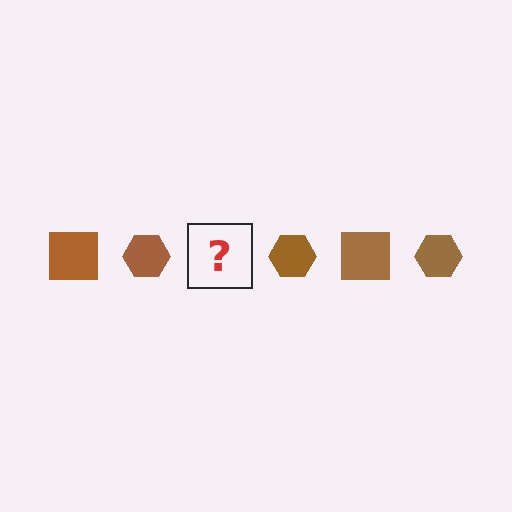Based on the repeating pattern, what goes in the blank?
The blank should be a brown square.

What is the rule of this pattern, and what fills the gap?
The rule is that the pattern cycles through square, hexagon shapes in brown. The gap should be filled with a brown square.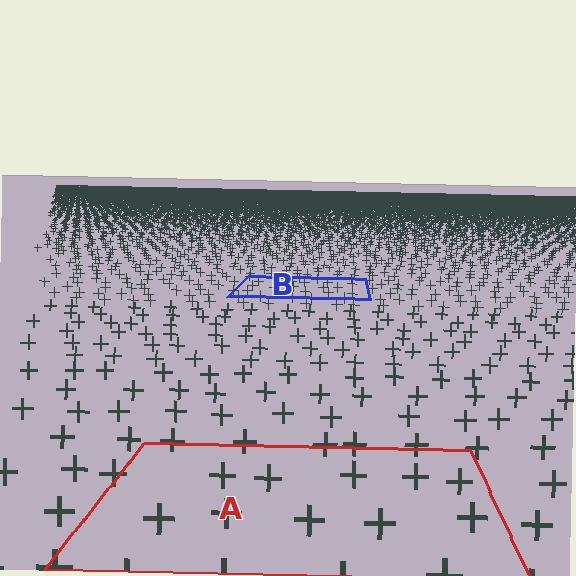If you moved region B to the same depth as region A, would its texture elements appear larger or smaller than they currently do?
They would appear larger. At a closer depth, the same texture elements are projected at a bigger on-screen size.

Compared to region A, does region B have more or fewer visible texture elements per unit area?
Region B has more texture elements per unit area — they are packed more densely because it is farther away.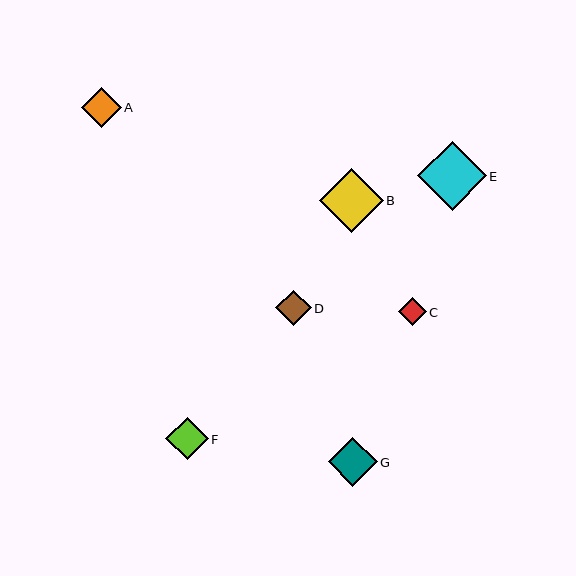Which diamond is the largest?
Diamond E is the largest with a size of approximately 68 pixels.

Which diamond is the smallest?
Diamond C is the smallest with a size of approximately 28 pixels.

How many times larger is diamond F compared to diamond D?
Diamond F is approximately 1.2 times the size of diamond D.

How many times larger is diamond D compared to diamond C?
Diamond D is approximately 1.3 times the size of diamond C.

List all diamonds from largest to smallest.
From largest to smallest: E, B, G, F, A, D, C.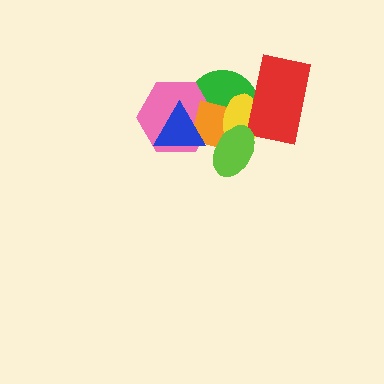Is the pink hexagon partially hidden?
Yes, it is partially covered by another shape.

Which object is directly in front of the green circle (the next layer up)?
The pink hexagon is directly in front of the green circle.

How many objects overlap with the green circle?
6 objects overlap with the green circle.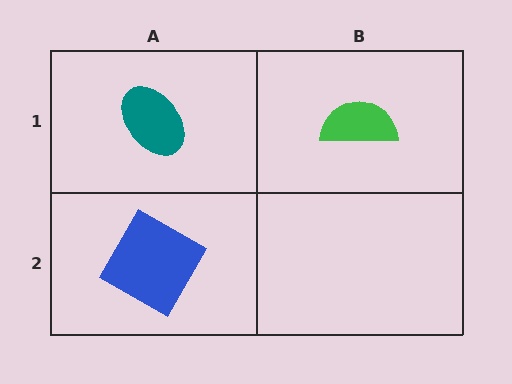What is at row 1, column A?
A teal ellipse.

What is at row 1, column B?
A green semicircle.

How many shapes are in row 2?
1 shape.